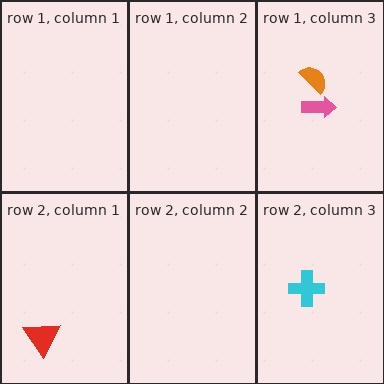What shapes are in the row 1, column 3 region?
The pink arrow, the orange semicircle.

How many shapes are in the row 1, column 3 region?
2.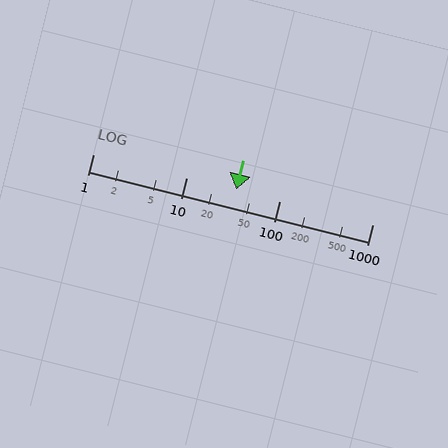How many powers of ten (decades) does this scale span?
The scale spans 3 decades, from 1 to 1000.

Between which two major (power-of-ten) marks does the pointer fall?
The pointer is between 10 and 100.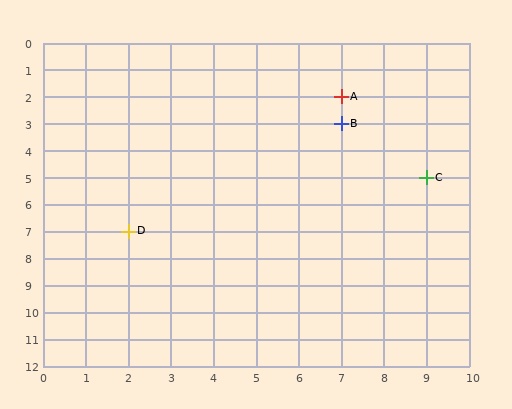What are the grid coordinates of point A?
Point A is at grid coordinates (7, 2).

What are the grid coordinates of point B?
Point B is at grid coordinates (7, 3).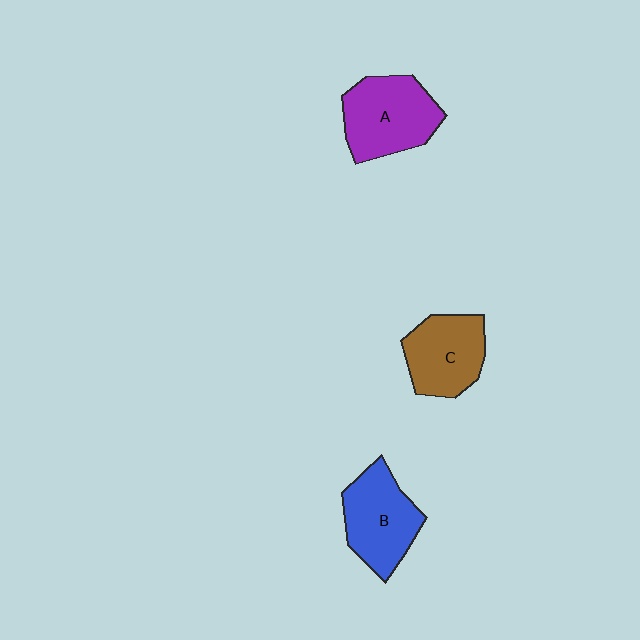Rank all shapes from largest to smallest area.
From largest to smallest: A (purple), B (blue), C (brown).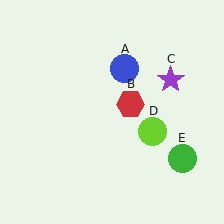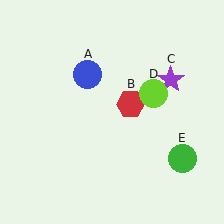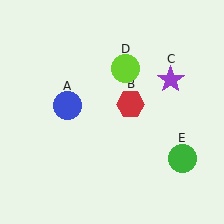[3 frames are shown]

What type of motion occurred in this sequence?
The blue circle (object A), lime circle (object D) rotated counterclockwise around the center of the scene.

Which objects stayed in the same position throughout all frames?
Red hexagon (object B) and purple star (object C) and green circle (object E) remained stationary.